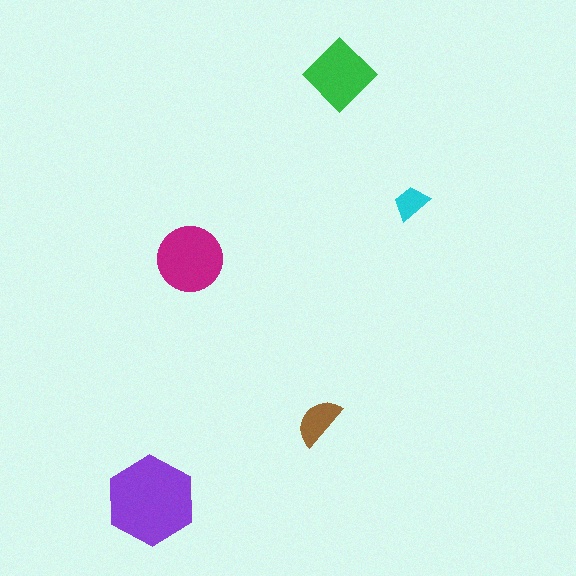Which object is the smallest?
The cyan trapezoid.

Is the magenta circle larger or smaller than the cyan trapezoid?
Larger.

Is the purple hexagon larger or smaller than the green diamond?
Larger.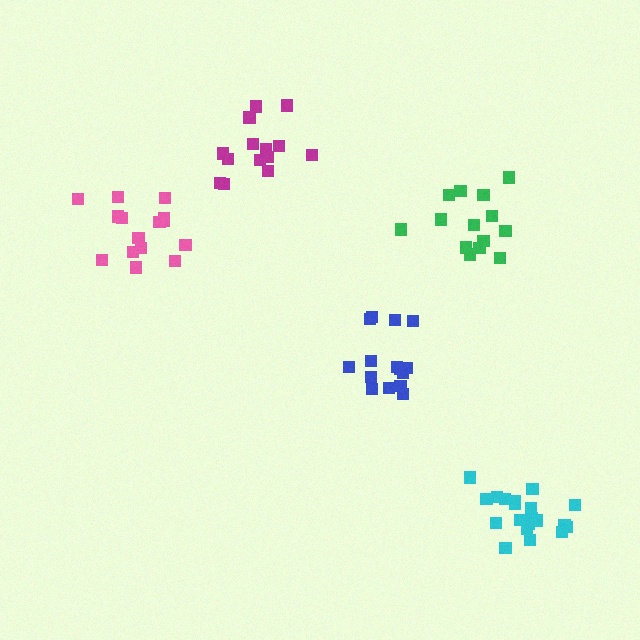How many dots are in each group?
Group 1: 14 dots, Group 2: 15 dots, Group 3: 15 dots, Group 4: 20 dots, Group 5: 15 dots (79 total).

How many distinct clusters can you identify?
There are 5 distinct clusters.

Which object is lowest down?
The cyan cluster is bottommost.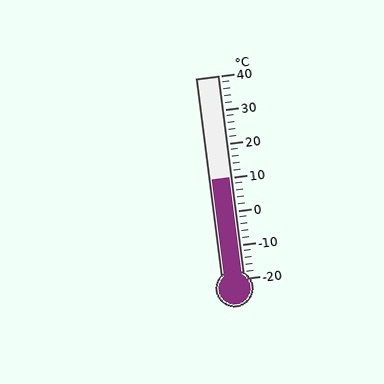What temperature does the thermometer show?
The thermometer shows approximately 10°C.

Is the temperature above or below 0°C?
The temperature is above 0°C.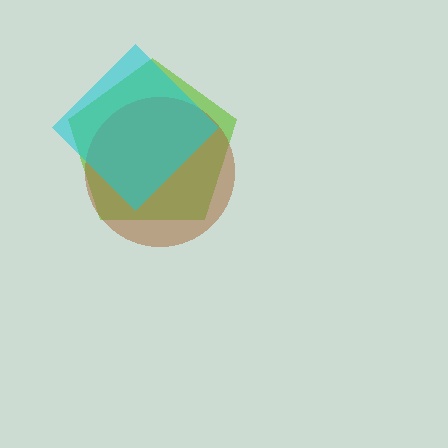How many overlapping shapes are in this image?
There are 3 overlapping shapes in the image.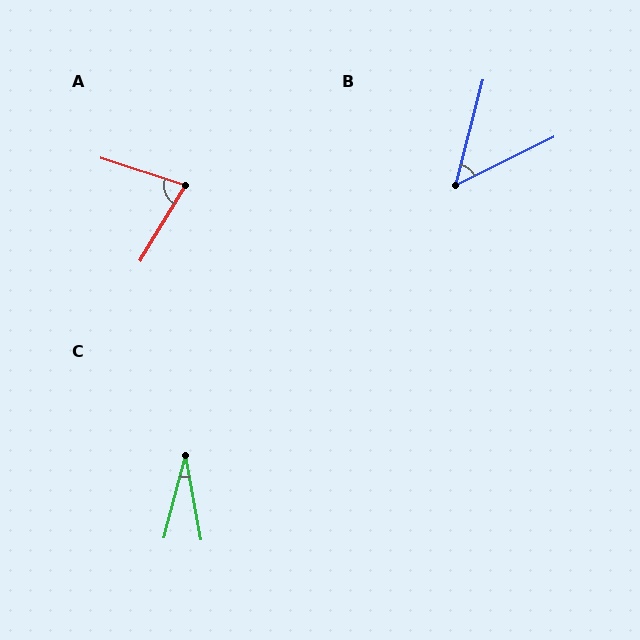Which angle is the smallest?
C, at approximately 25 degrees.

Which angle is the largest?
A, at approximately 77 degrees.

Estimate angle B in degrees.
Approximately 49 degrees.